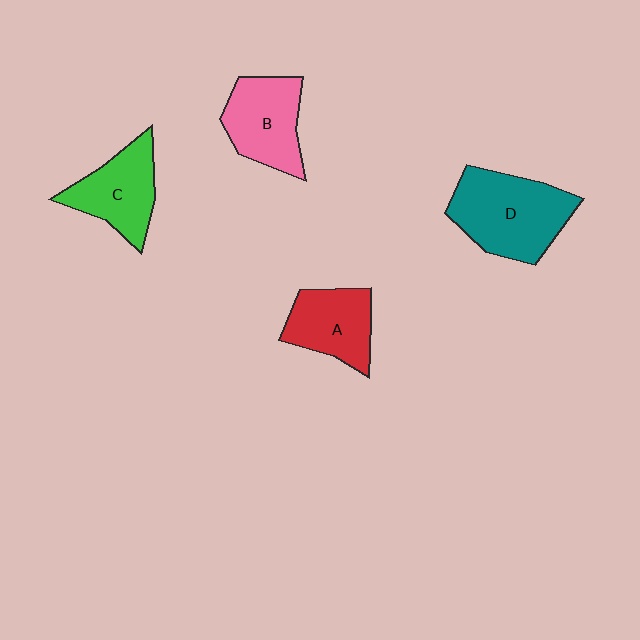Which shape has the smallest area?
Shape A (red).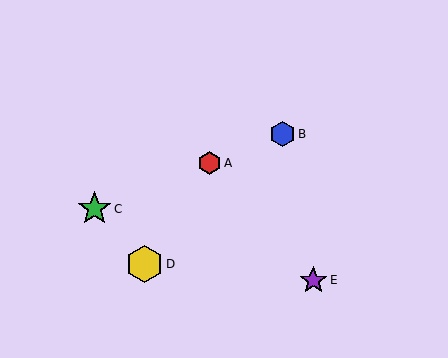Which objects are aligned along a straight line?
Objects A, B, C are aligned along a straight line.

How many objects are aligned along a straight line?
3 objects (A, B, C) are aligned along a straight line.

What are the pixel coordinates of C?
Object C is at (95, 209).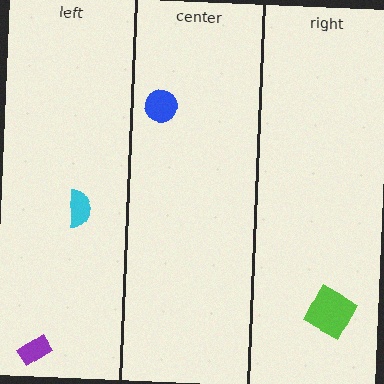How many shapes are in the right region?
1.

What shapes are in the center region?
The blue circle.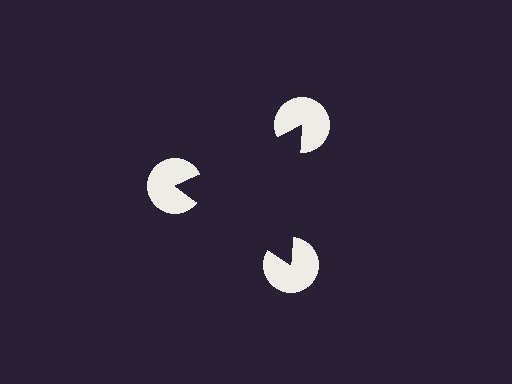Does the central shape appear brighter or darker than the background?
It typically appears slightly darker than the background, even though no actual brightness change is drawn.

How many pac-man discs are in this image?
There are 3 — one at each vertex of the illusory triangle.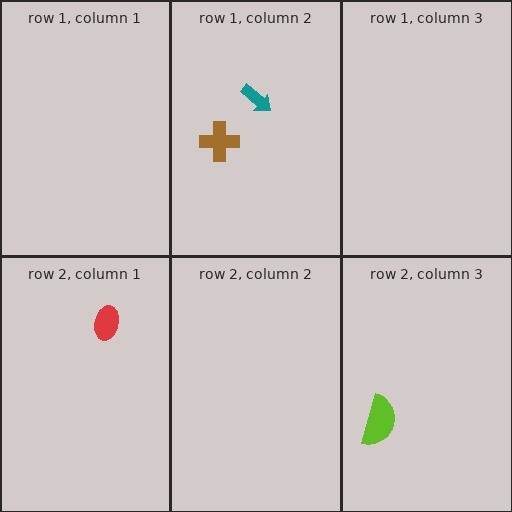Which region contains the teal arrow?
The row 1, column 2 region.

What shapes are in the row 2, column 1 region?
The red ellipse.